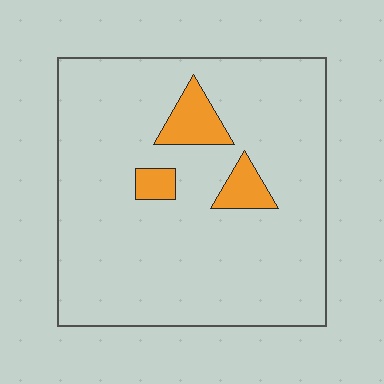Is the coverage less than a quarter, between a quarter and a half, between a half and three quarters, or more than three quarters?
Less than a quarter.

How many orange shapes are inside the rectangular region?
3.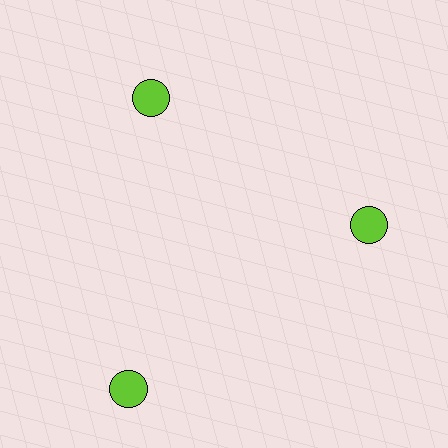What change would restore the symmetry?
The symmetry would be restored by moving it inward, back onto the ring so that all 3 circles sit at equal angles and equal distance from the center.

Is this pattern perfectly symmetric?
No. The 3 lime circles are arranged in a ring, but one element near the 7 o'clock position is pushed outward from the center, breaking the 3-fold rotational symmetry.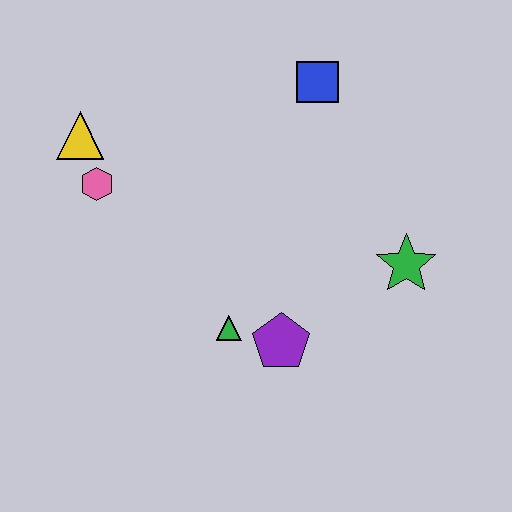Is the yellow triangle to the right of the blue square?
No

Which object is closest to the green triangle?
The purple pentagon is closest to the green triangle.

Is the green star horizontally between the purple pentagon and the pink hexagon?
No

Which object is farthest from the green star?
The yellow triangle is farthest from the green star.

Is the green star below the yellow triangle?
Yes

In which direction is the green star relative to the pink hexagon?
The green star is to the right of the pink hexagon.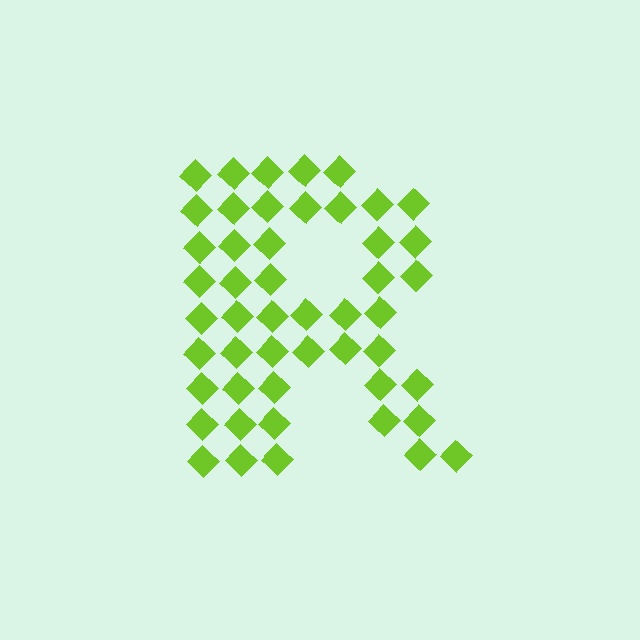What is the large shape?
The large shape is the letter R.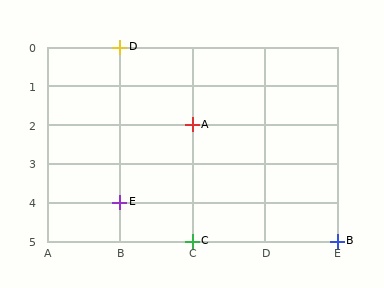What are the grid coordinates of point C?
Point C is at grid coordinates (C, 5).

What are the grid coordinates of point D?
Point D is at grid coordinates (B, 0).